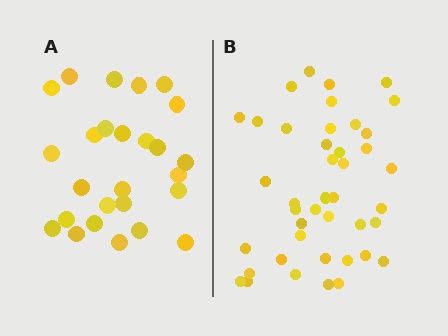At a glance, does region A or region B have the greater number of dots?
Region B (the right region) has more dots.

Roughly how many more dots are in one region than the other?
Region B has approximately 15 more dots than region A.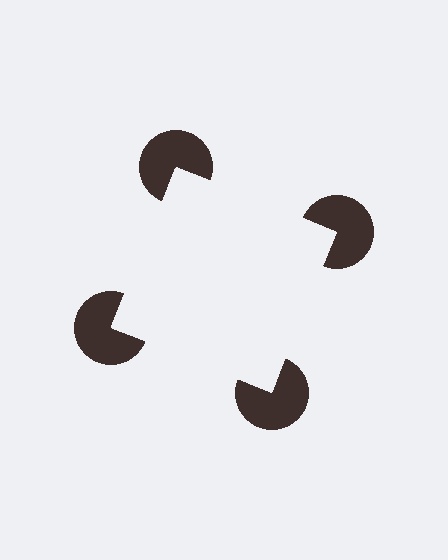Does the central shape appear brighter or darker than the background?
It typically appears slightly brighter than the background, even though no actual brightness change is drawn.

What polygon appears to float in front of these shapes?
An illusory square — its edges are inferred from the aligned wedge cuts in the pac-man discs, not physically drawn.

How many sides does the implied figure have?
4 sides.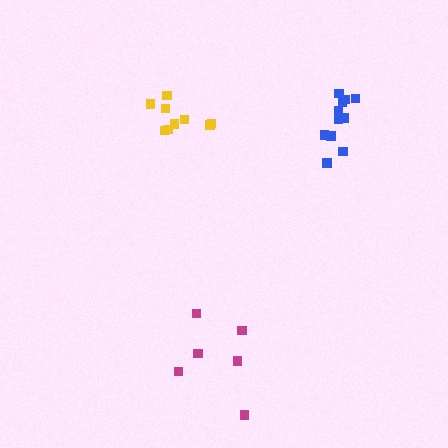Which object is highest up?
The yellow cluster is topmost.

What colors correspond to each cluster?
The clusters are colored: magenta, yellow, blue.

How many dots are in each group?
Group 1: 6 dots, Group 2: 10 dots, Group 3: 11 dots (27 total).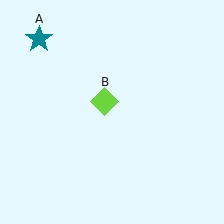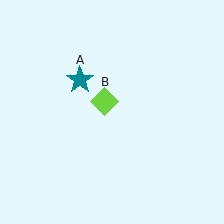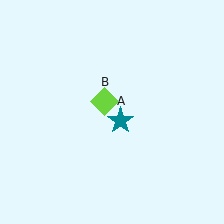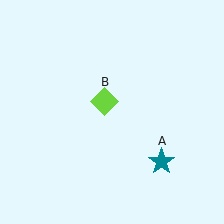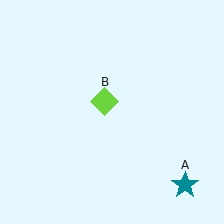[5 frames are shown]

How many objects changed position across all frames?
1 object changed position: teal star (object A).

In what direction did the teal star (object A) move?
The teal star (object A) moved down and to the right.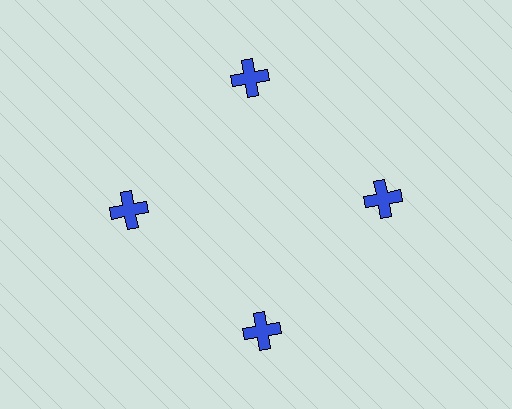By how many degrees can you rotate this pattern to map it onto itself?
The pattern maps onto itself every 90 degrees of rotation.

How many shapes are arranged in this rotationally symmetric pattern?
There are 4 shapes, arranged in 4 groups of 1.